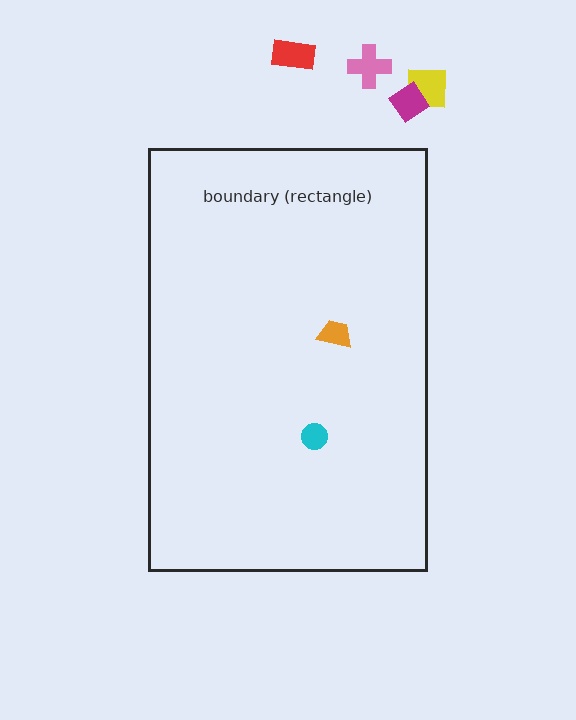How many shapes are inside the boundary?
2 inside, 4 outside.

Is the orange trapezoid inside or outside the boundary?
Inside.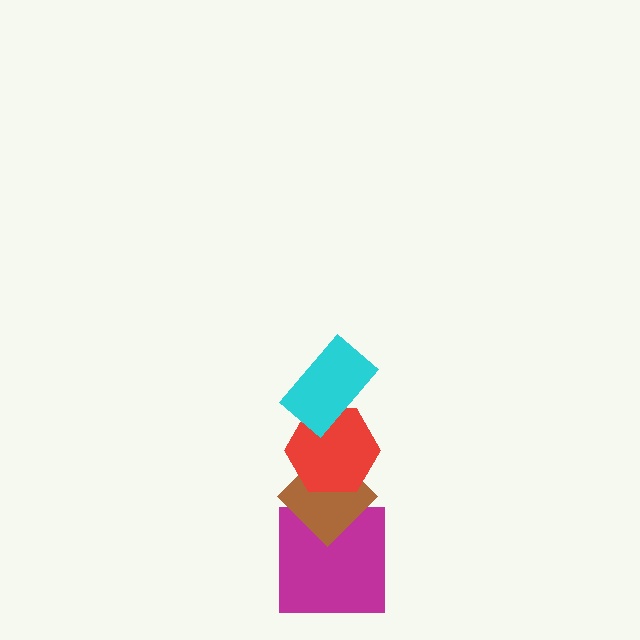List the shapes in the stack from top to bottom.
From top to bottom: the cyan rectangle, the red hexagon, the brown diamond, the magenta square.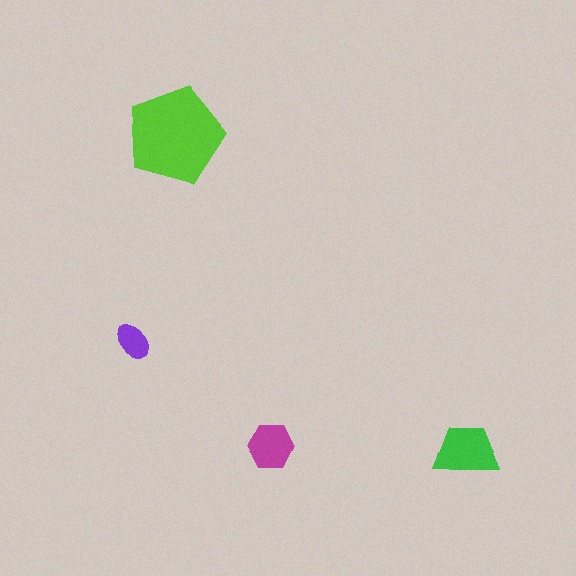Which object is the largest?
The lime pentagon.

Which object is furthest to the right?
The green trapezoid is rightmost.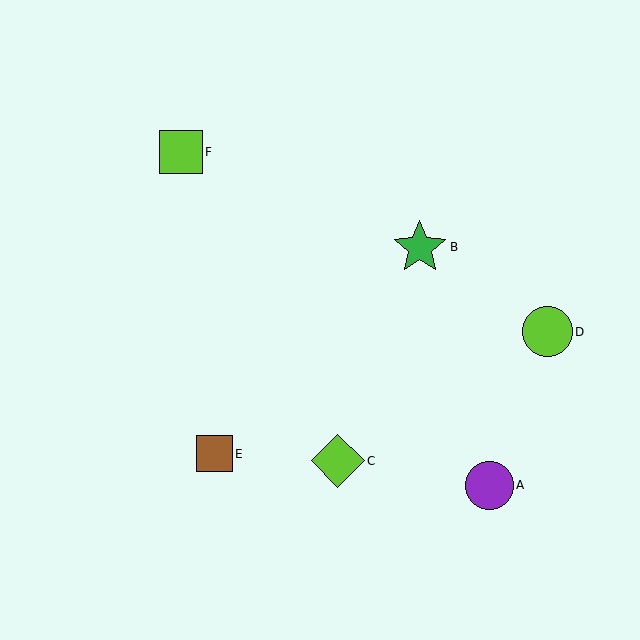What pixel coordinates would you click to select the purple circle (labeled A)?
Click at (489, 485) to select the purple circle A.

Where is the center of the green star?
The center of the green star is at (420, 247).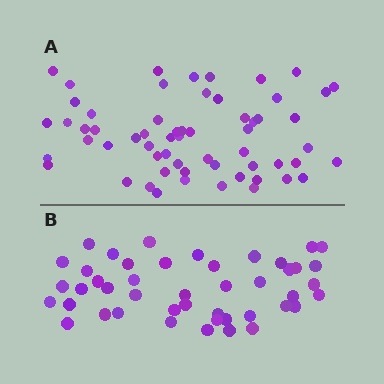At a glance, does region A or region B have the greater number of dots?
Region A (the top region) has more dots.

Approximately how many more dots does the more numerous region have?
Region A has approximately 15 more dots than region B.